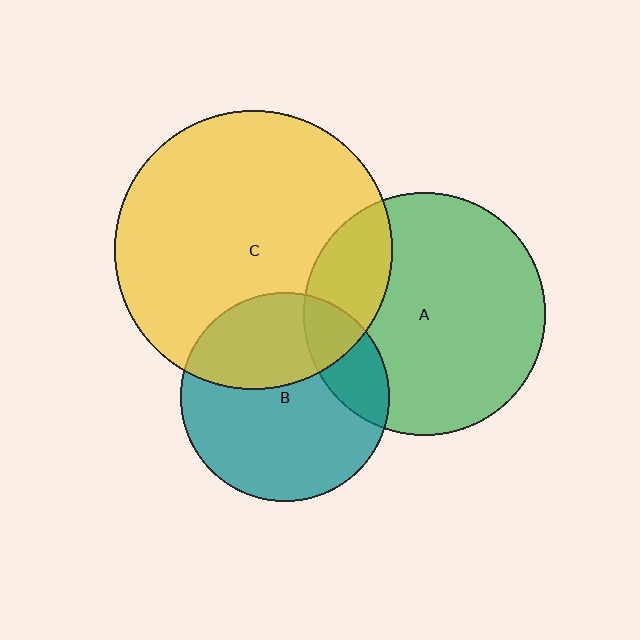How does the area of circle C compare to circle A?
Approximately 1.3 times.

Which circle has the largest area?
Circle C (yellow).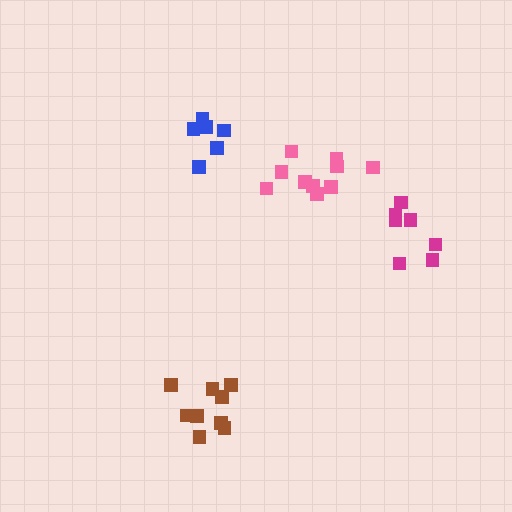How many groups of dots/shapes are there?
There are 4 groups.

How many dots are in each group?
Group 1: 6 dots, Group 2: 10 dots, Group 3: 9 dots, Group 4: 7 dots (32 total).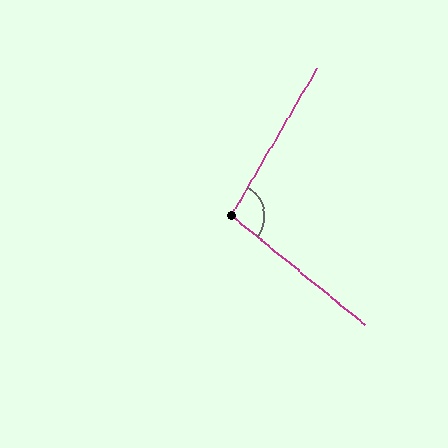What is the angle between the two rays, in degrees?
Approximately 99 degrees.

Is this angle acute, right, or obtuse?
It is obtuse.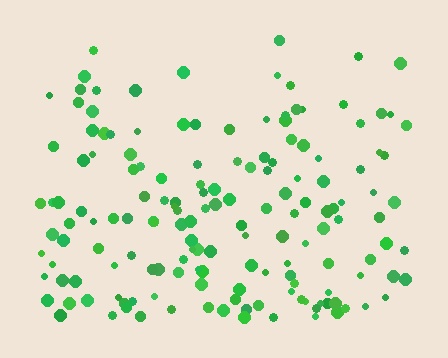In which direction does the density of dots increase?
From top to bottom, with the bottom side densest.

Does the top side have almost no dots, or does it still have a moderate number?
Still a moderate number, just noticeably fewer than the bottom.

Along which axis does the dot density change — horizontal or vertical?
Vertical.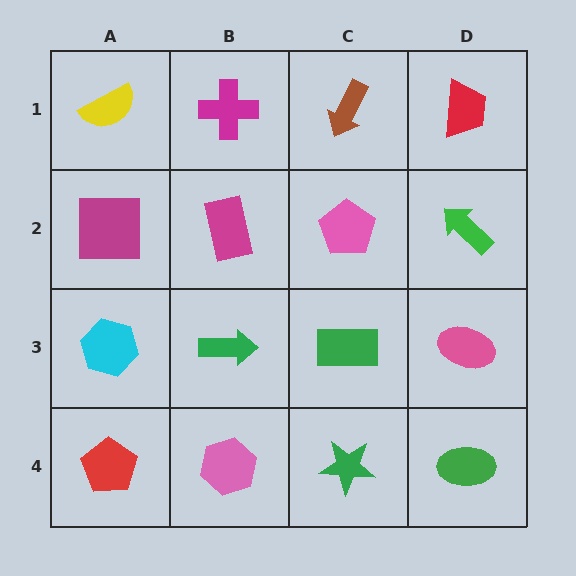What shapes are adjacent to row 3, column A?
A magenta square (row 2, column A), a red pentagon (row 4, column A), a green arrow (row 3, column B).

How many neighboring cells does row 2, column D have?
3.